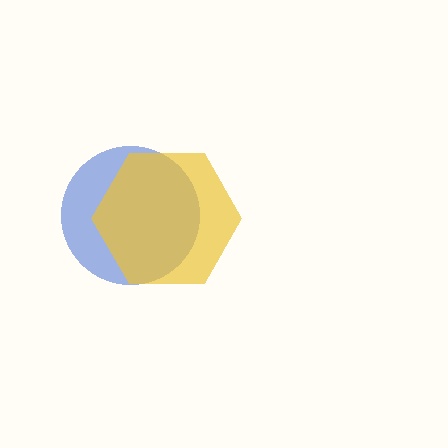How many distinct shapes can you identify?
There are 2 distinct shapes: a blue circle, a yellow hexagon.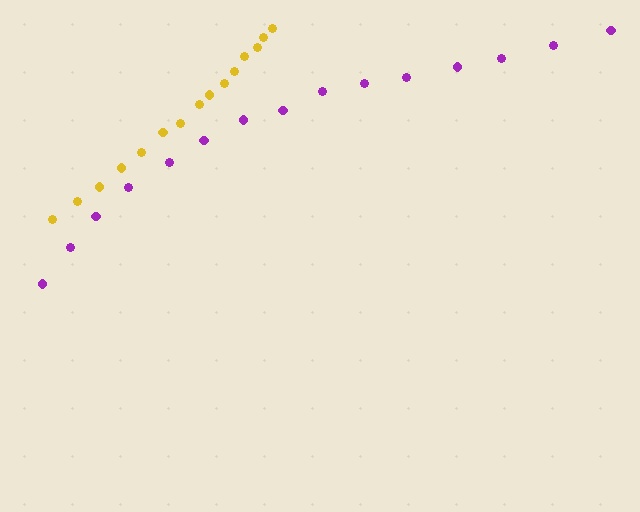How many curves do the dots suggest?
There are 2 distinct paths.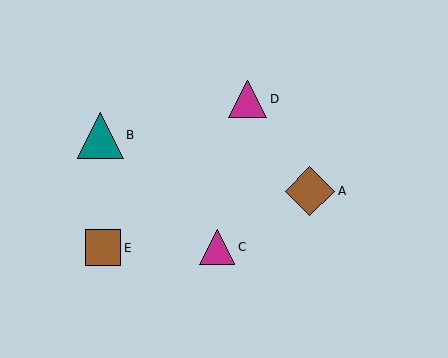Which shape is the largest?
The brown diamond (labeled A) is the largest.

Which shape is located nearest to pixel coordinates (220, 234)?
The magenta triangle (labeled C) at (217, 247) is nearest to that location.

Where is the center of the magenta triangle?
The center of the magenta triangle is at (217, 247).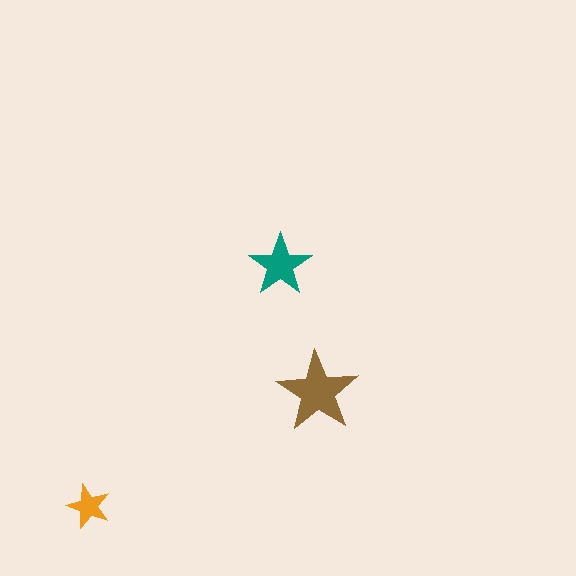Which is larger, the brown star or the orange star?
The brown one.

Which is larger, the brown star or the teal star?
The brown one.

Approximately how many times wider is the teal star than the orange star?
About 1.5 times wider.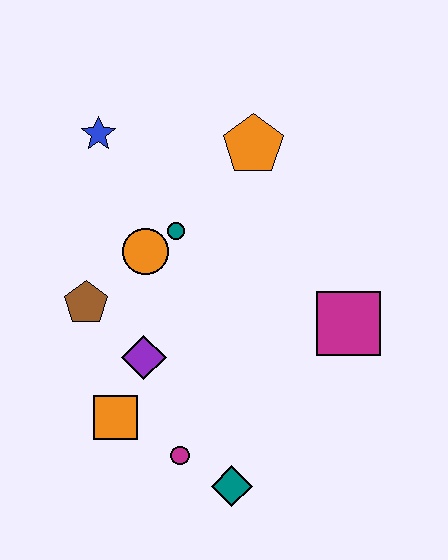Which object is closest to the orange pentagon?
The teal circle is closest to the orange pentagon.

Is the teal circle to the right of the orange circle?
Yes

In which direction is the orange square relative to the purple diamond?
The orange square is below the purple diamond.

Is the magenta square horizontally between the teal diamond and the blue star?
No